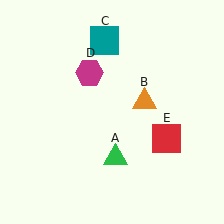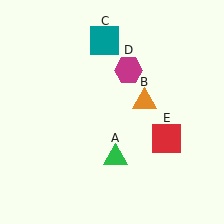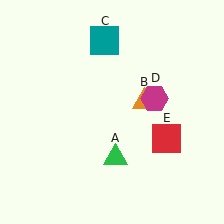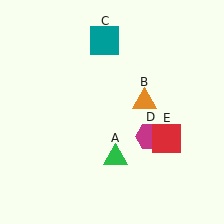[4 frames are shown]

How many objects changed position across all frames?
1 object changed position: magenta hexagon (object D).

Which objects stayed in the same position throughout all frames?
Green triangle (object A) and orange triangle (object B) and teal square (object C) and red square (object E) remained stationary.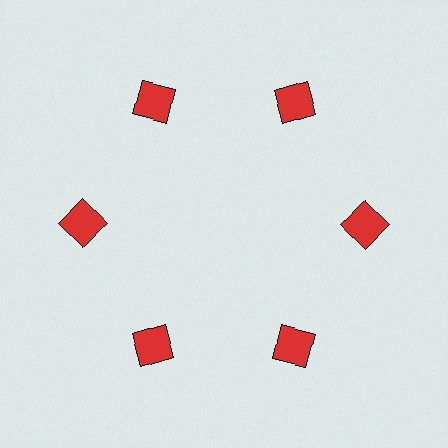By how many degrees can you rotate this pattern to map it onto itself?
The pattern maps onto itself every 60 degrees of rotation.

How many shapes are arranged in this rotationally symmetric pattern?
There are 6 shapes, arranged in 6 groups of 1.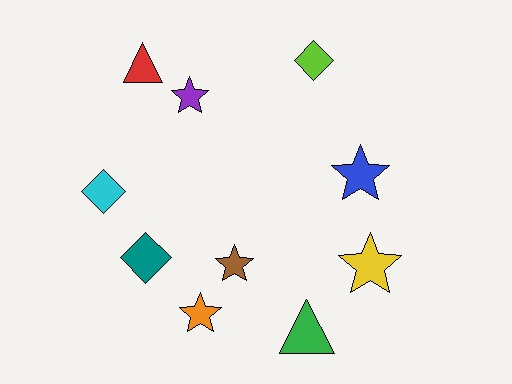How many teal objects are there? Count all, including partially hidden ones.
There is 1 teal object.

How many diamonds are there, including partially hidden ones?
There are 3 diamonds.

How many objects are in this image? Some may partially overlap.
There are 10 objects.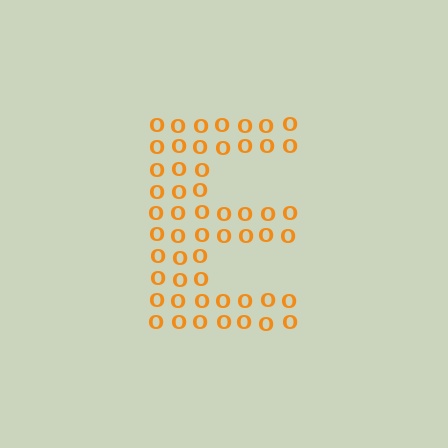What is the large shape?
The large shape is the letter E.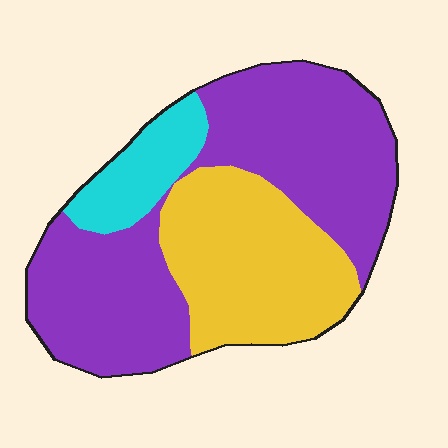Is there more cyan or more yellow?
Yellow.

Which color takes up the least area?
Cyan, at roughly 10%.